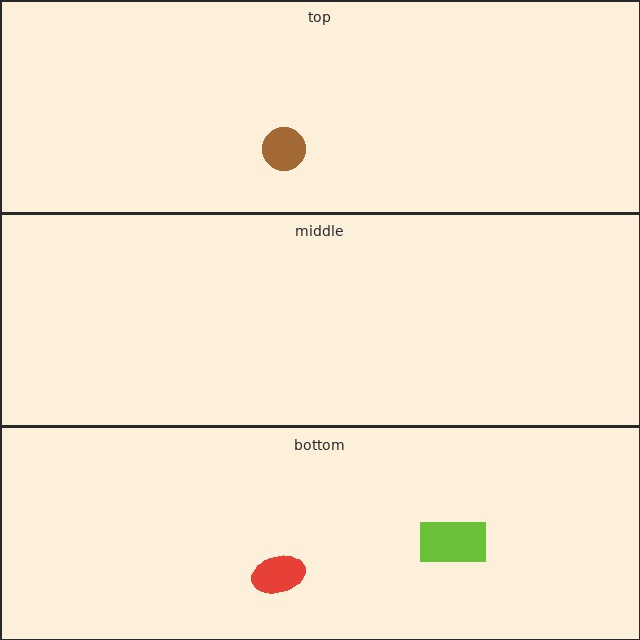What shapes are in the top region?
The brown circle.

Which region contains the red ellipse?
The bottom region.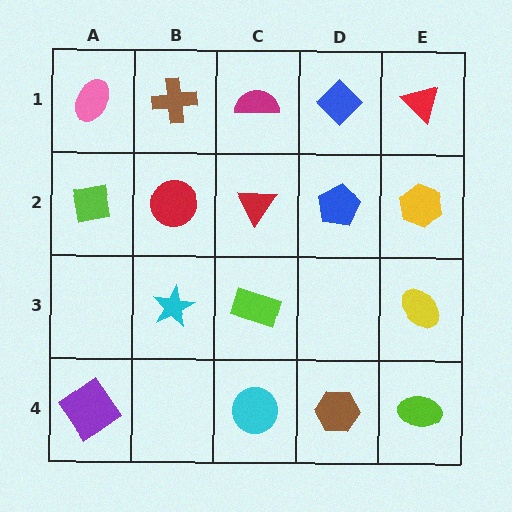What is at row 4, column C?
A cyan circle.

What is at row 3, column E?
A yellow ellipse.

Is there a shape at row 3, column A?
No, that cell is empty.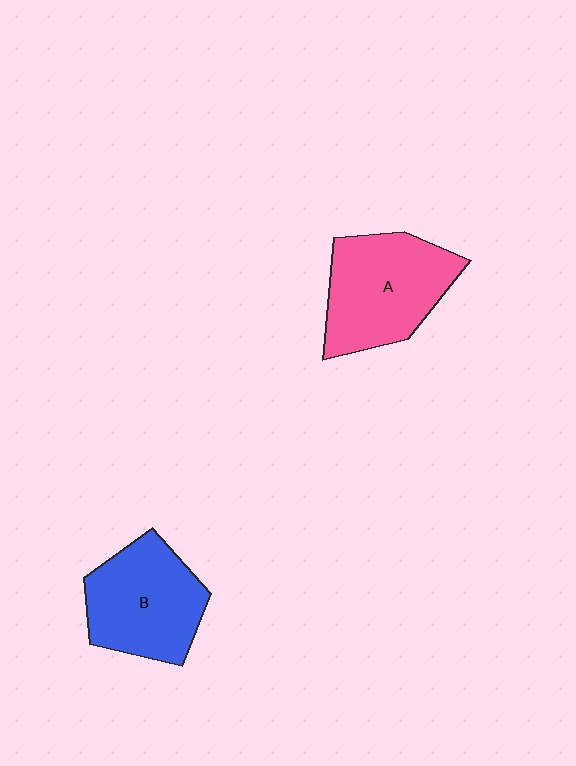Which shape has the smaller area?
Shape B (blue).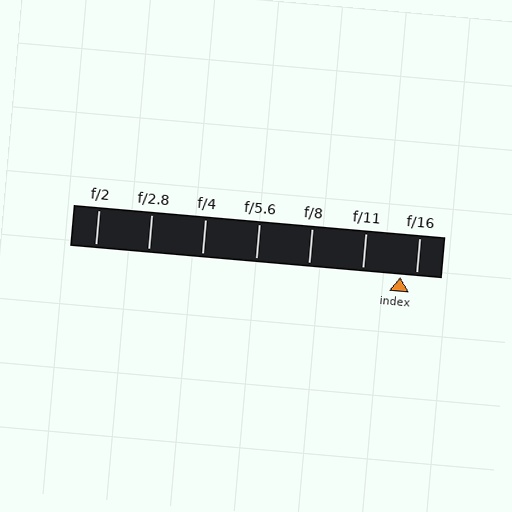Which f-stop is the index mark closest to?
The index mark is closest to f/16.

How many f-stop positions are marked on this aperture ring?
There are 7 f-stop positions marked.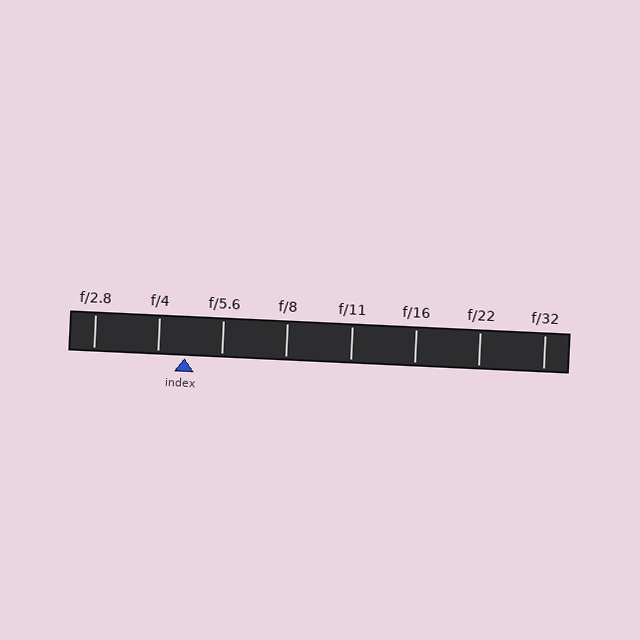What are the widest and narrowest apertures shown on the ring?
The widest aperture shown is f/2.8 and the narrowest is f/32.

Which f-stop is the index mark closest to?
The index mark is closest to f/4.